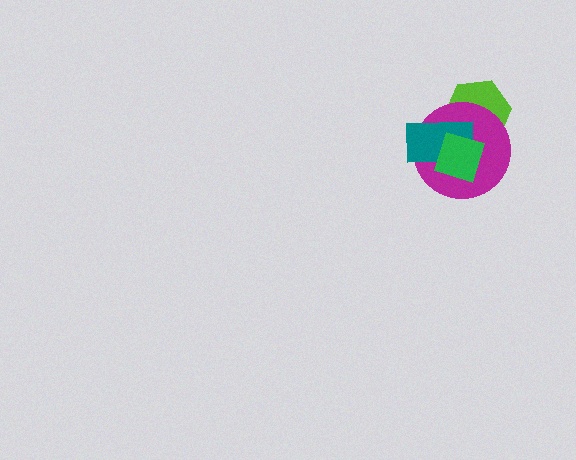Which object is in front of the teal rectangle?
The green diamond is in front of the teal rectangle.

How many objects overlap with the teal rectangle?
3 objects overlap with the teal rectangle.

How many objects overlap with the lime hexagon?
3 objects overlap with the lime hexagon.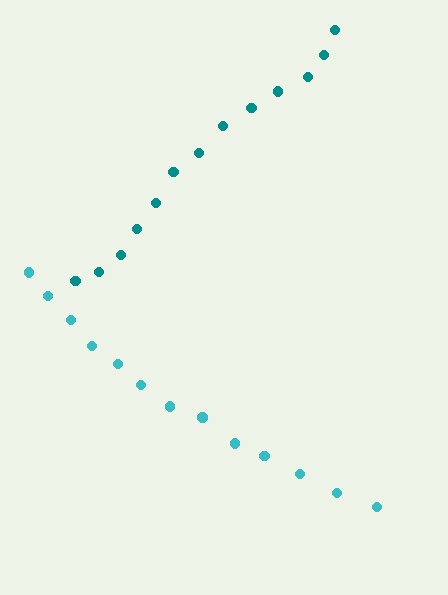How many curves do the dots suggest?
There are 2 distinct paths.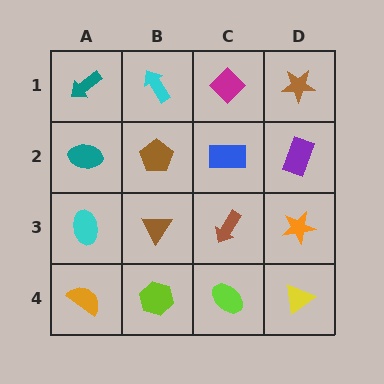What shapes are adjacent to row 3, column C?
A blue rectangle (row 2, column C), a lime ellipse (row 4, column C), a brown triangle (row 3, column B), an orange star (row 3, column D).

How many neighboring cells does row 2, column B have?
4.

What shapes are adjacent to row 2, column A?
A teal arrow (row 1, column A), a cyan ellipse (row 3, column A), a brown pentagon (row 2, column B).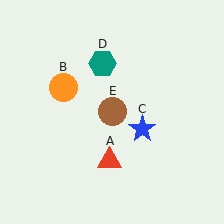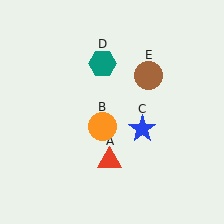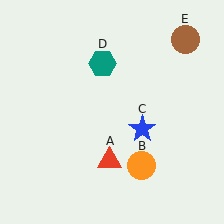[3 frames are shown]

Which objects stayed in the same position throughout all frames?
Red triangle (object A) and blue star (object C) and teal hexagon (object D) remained stationary.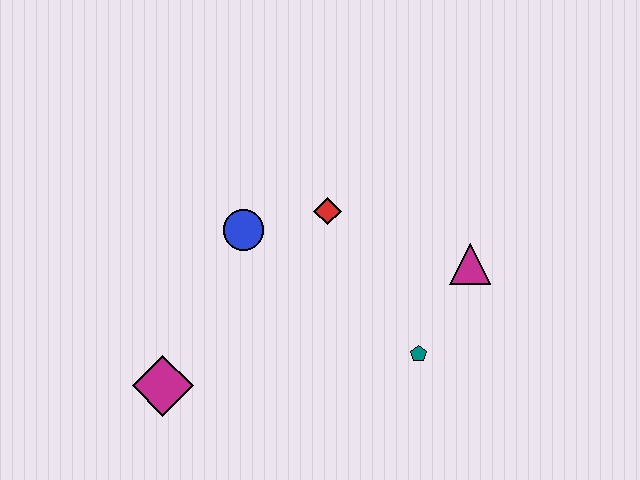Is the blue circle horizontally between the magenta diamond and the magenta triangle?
Yes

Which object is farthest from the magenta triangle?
The magenta diamond is farthest from the magenta triangle.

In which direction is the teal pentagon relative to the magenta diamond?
The teal pentagon is to the right of the magenta diamond.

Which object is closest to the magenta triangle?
The teal pentagon is closest to the magenta triangle.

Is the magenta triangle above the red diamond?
No